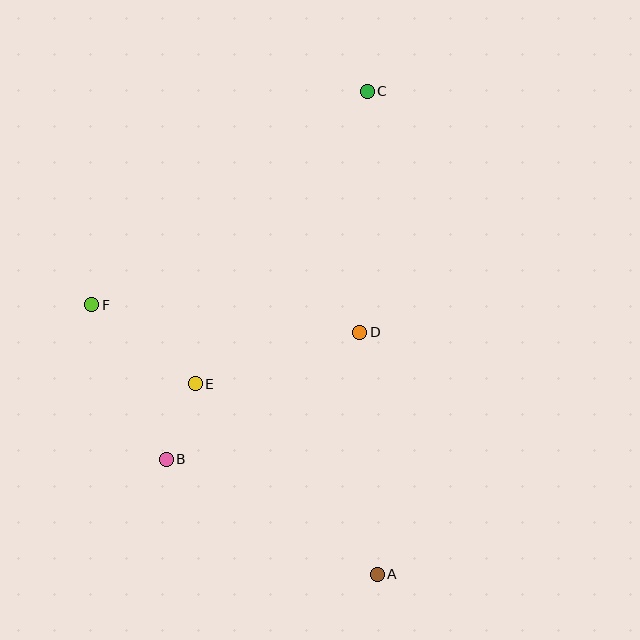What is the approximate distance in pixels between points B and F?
The distance between B and F is approximately 171 pixels.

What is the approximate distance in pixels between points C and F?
The distance between C and F is approximately 349 pixels.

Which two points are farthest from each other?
Points A and C are farthest from each other.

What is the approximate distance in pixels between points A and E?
The distance between A and E is approximately 263 pixels.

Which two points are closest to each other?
Points B and E are closest to each other.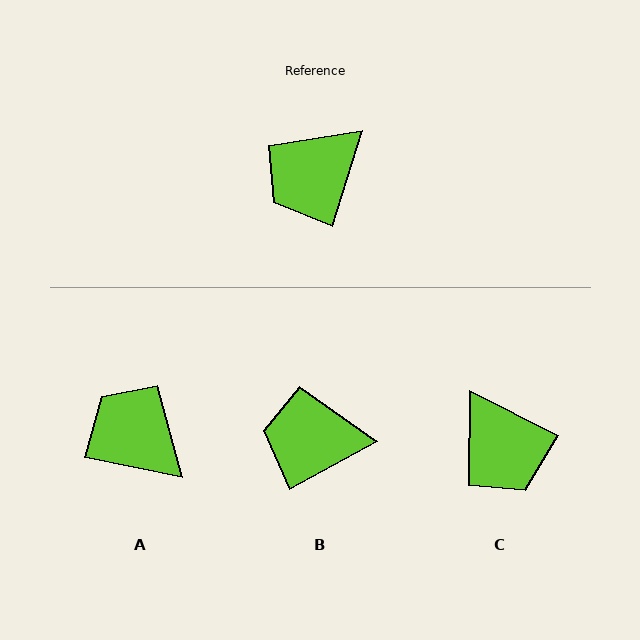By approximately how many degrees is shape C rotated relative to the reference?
Approximately 81 degrees counter-clockwise.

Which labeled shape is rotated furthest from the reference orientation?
A, about 84 degrees away.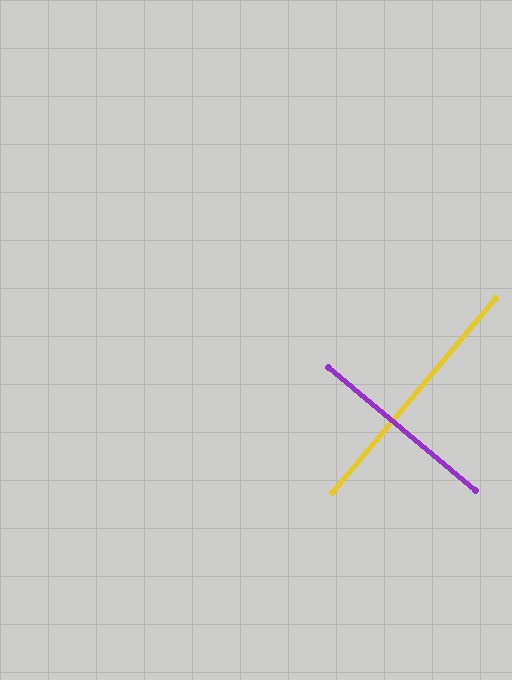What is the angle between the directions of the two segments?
Approximately 90 degrees.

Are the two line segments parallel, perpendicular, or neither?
Perpendicular — they meet at approximately 90°.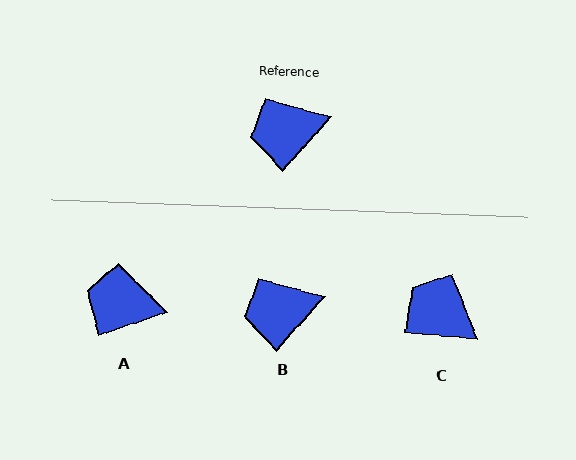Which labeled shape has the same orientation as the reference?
B.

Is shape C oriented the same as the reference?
No, it is off by about 53 degrees.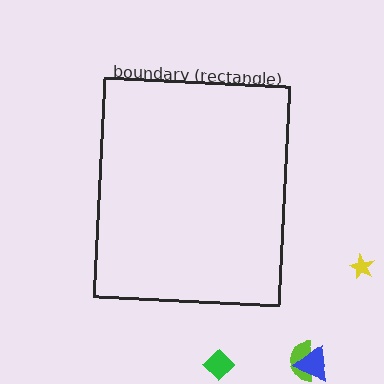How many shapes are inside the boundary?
0 inside, 4 outside.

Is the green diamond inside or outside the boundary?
Outside.